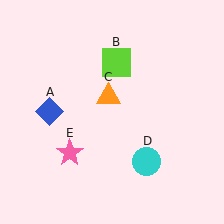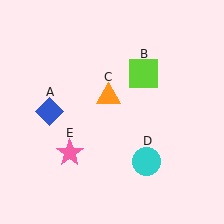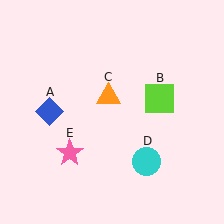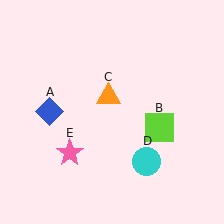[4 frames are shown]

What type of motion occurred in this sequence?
The lime square (object B) rotated clockwise around the center of the scene.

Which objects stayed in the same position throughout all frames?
Blue diamond (object A) and orange triangle (object C) and cyan circle (object D) and pink star (object E) remained stationary.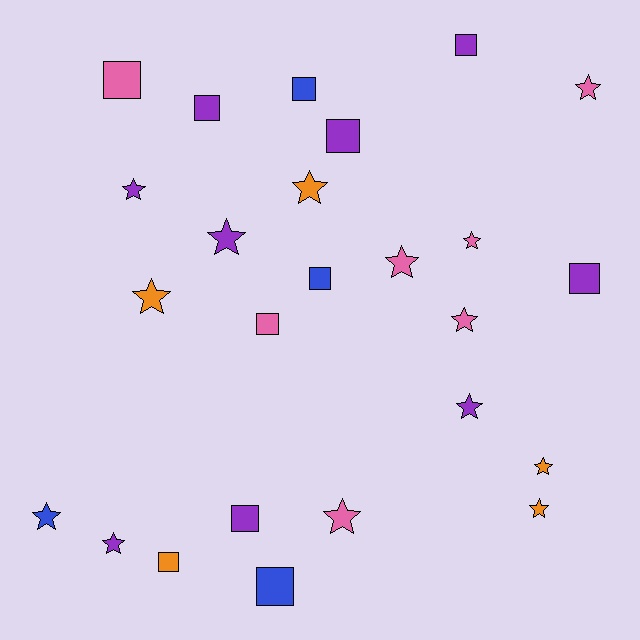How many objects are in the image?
There are 25 objects.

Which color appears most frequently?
Purple, with 9 objects.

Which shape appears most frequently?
Star, with 14 objects.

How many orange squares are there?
There is 1 orange square.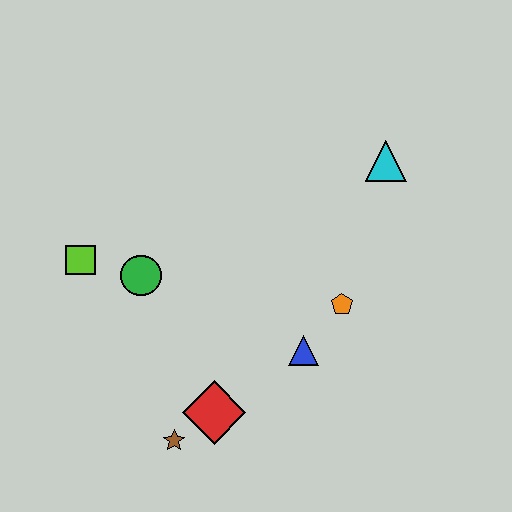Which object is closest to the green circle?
The lime square is closest to the green circle.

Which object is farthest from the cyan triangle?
The brown star is farthest from the cyan triangle.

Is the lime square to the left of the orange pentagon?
Yes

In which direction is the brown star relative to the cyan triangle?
The brown star is below the cyan triangle.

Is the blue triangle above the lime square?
No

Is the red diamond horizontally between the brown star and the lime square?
No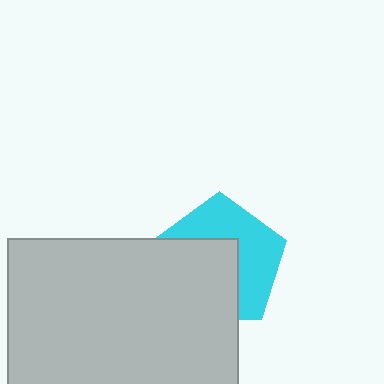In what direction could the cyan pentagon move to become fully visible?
The cyan pentagon could move toward the upper-right. That would shift it out from behind the light gray rectangle entirely.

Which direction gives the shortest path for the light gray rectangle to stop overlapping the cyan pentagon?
Moving toward the lower-left gives the shortest separation.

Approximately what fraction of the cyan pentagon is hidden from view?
Roughly 51% of the cyan pentagon is hidden behind the light gray rectangle.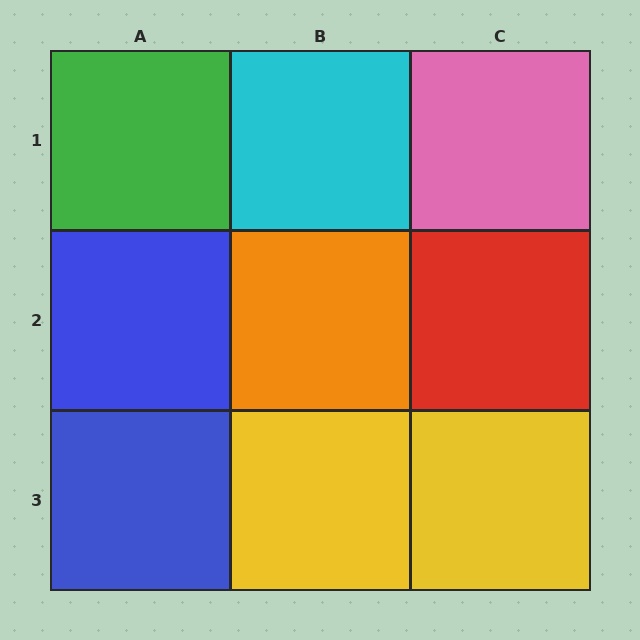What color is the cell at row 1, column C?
Pink.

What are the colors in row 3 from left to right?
Blue, yellow, yellow.